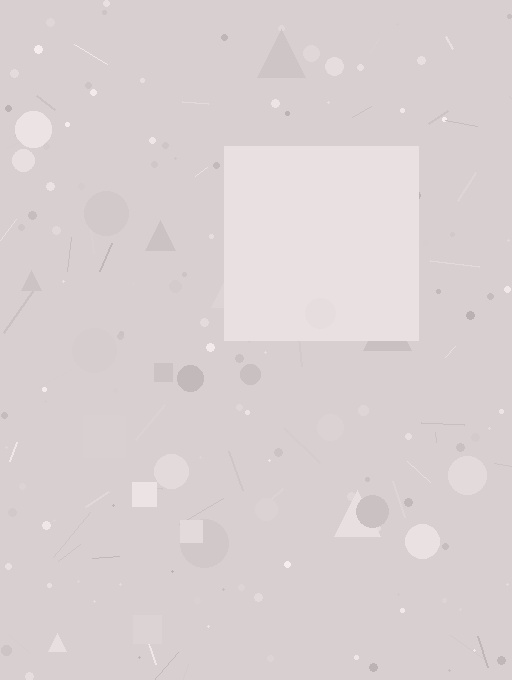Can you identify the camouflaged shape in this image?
The camouflaged shape is a square.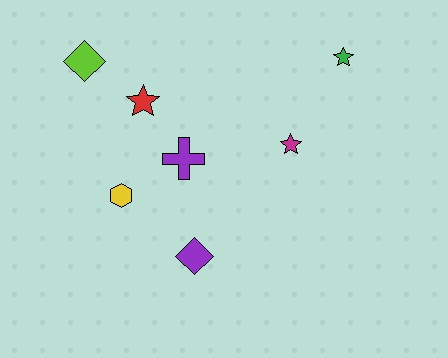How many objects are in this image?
There are 7 objects.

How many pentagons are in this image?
There are no pentagons.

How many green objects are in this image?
There is 1 green object.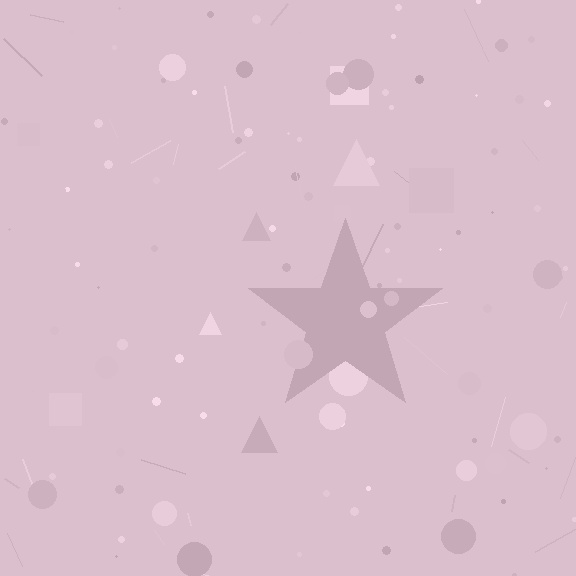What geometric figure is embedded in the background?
A star is embedded in the background.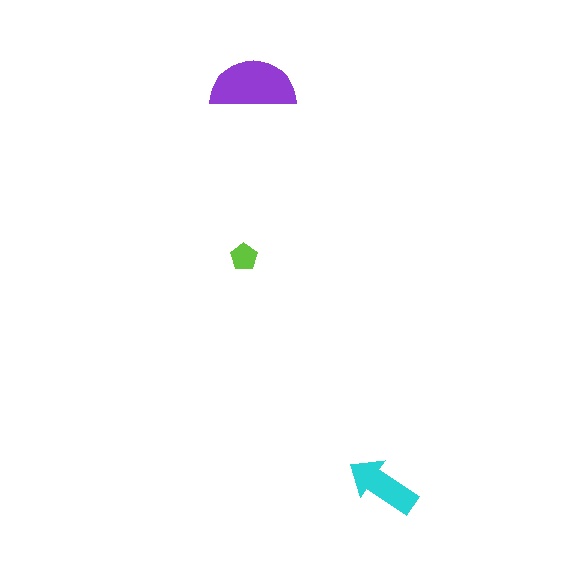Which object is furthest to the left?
The lime pentagon is leftmost.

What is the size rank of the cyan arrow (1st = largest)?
2nd.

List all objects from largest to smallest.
The purple semicircle, the cyan arrow, the lime pentagon.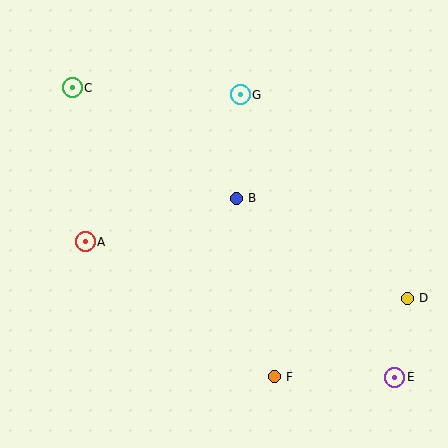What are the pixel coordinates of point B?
Point B is at (236, 198).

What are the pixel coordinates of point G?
Point G is at (240, 95).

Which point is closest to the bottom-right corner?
Point E is closest to the bottom-right corner.